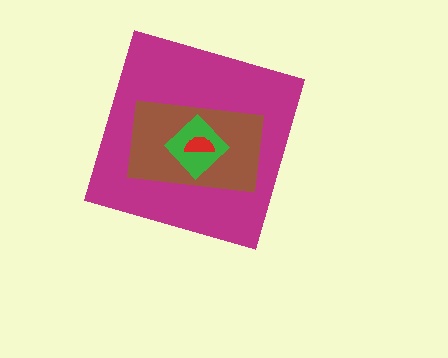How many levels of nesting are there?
4.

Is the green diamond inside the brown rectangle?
Yes.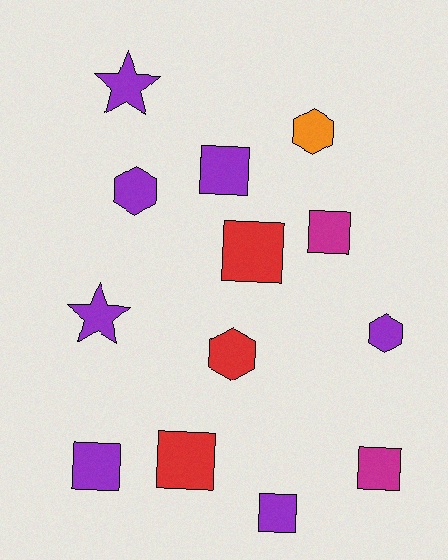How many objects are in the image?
There are 13 objects.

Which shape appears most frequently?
Square, with 7 objects.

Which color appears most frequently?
Purple, with 7 objects.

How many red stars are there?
There are no red stars.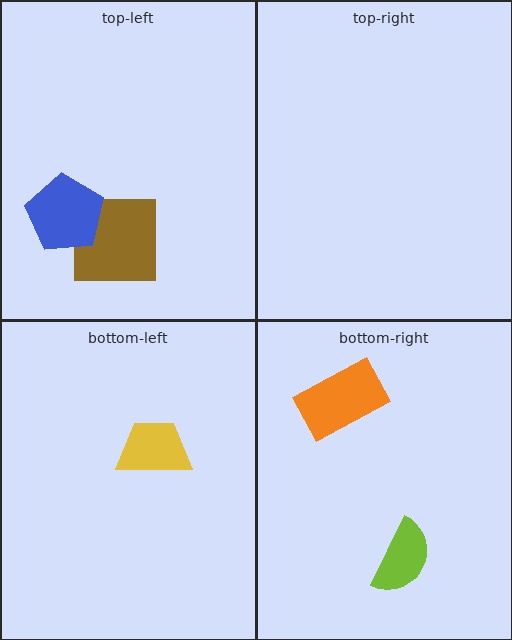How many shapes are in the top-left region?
2.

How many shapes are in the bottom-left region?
1.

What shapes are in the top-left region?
The brown square, the blue pentagon.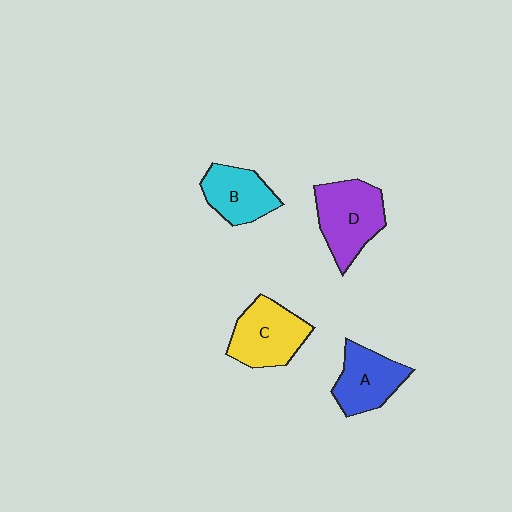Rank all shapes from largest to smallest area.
From largest to smallest: D (purple), C (yellow), A (blue), B (cyan).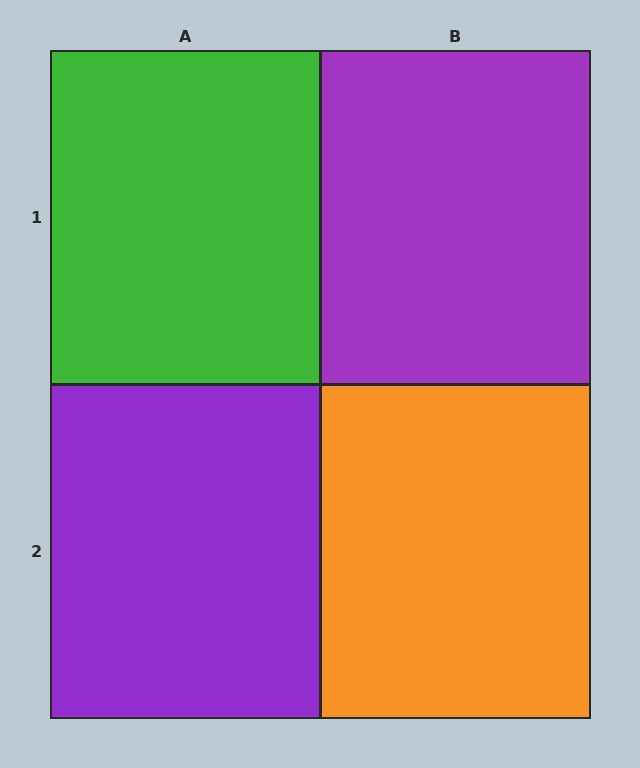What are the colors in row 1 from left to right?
Green, purple.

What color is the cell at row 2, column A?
Purple.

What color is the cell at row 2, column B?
Orange.